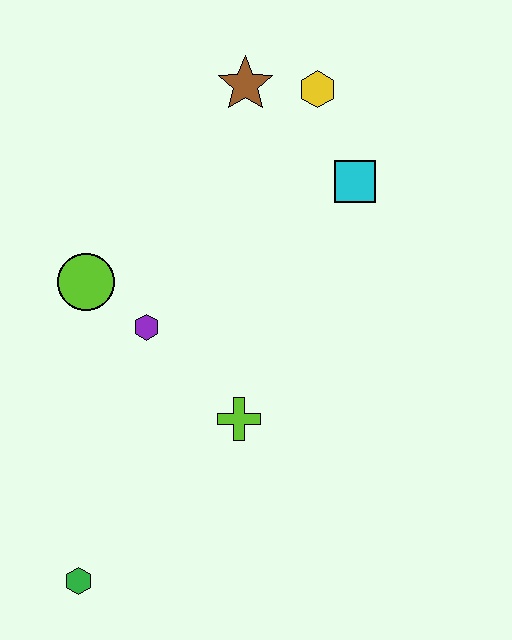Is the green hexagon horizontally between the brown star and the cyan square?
No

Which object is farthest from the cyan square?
The green hexagon is farthest from the cyan square.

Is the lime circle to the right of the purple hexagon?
No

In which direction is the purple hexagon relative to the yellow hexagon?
The purple hexagon is below the yellow hexagon.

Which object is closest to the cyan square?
The yellow hexagon is closest to the cyan square.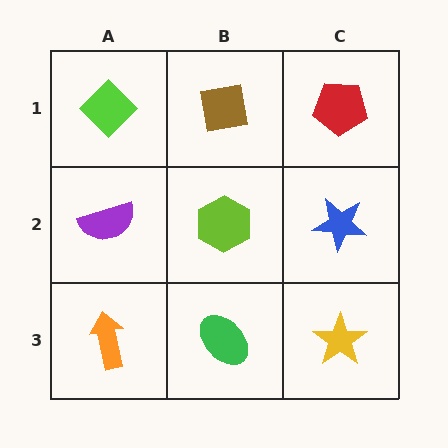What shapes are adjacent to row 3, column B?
A lime hexagon (row 2, column B), an orange arrow (row 3, column A), a yellow star (row 3, column C).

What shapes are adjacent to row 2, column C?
A red pentagon (row 1, column C), a yellow star (row 3, column C), a lime hexagon (row 2, column B).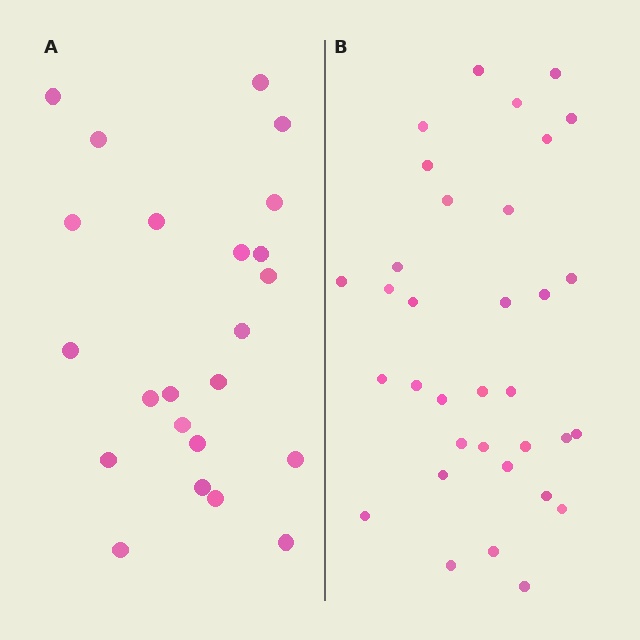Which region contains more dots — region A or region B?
Region B (the right region) has more dots.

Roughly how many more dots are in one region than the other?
Region B has roughly 12 or so more dots than region A.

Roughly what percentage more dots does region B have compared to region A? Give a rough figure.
About 50% more.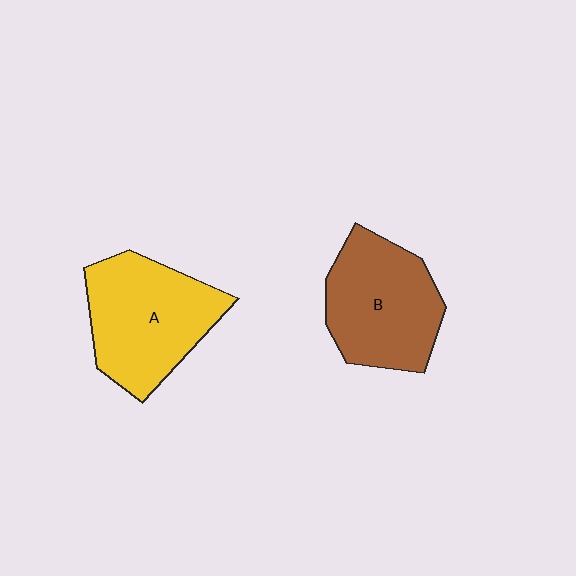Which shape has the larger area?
Shape A (yellow).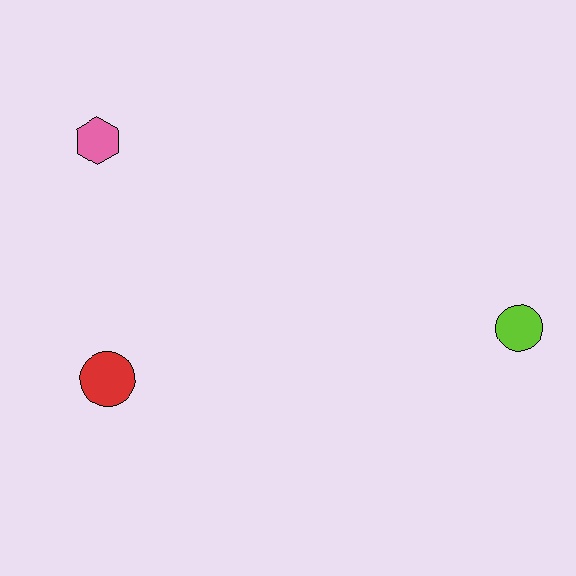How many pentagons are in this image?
There are no pentagons.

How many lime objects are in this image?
There is 1 lime object.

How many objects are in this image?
There are 3 objects.